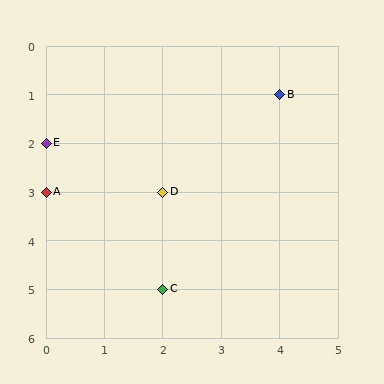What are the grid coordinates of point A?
Point A is at grid coordinates (0, 3).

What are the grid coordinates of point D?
Point D is at grid coordinates (2, 3).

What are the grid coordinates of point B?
Point B is at grid coordinates (4, 1).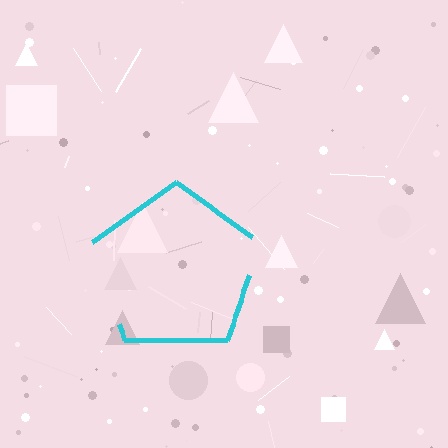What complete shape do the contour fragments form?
The contour fragments form a pentagon.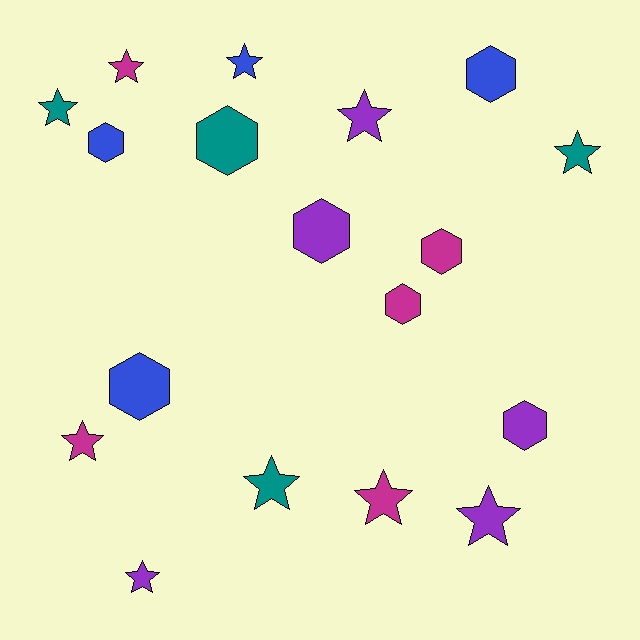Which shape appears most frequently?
Star, with 10 objects.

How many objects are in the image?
There are 18 objects.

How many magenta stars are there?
There are 3 magenta stars.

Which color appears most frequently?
Magenta, with 5 objects.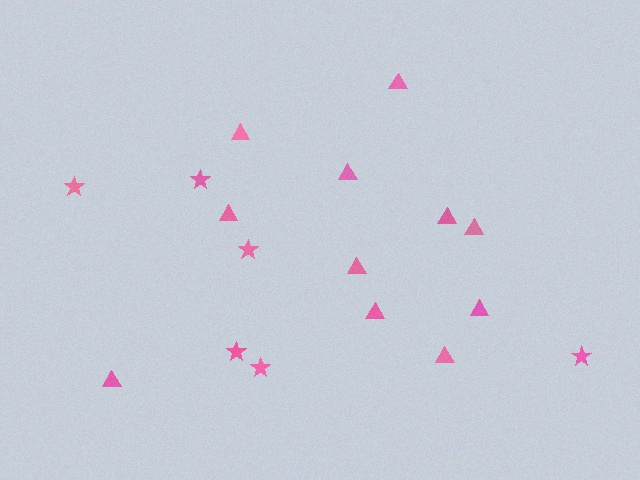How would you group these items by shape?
There are 2 groups: one group of stars (6) and one group of triangles (11).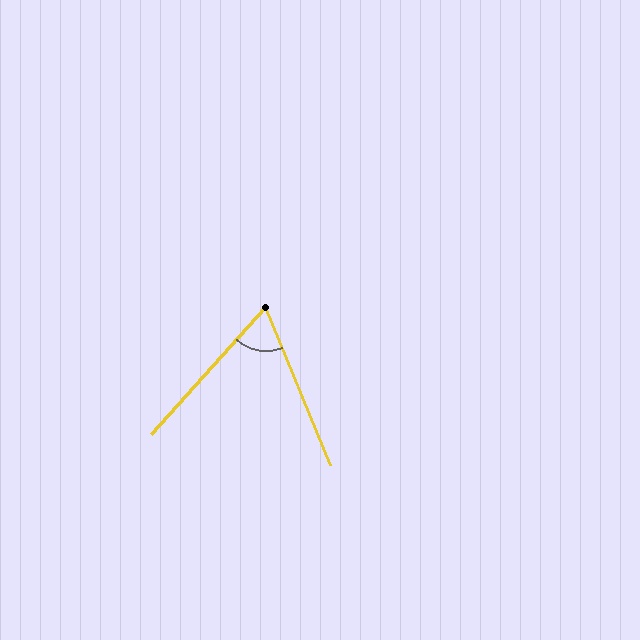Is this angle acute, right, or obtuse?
It is acute.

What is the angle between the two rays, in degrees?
Approximately 64 degrees.